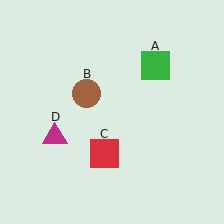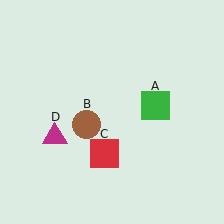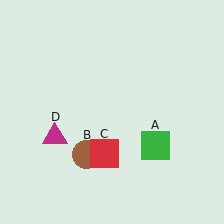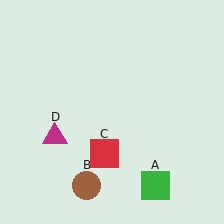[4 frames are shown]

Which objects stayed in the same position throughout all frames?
Red square (object C) and magenta triangle (object D) remained stationary.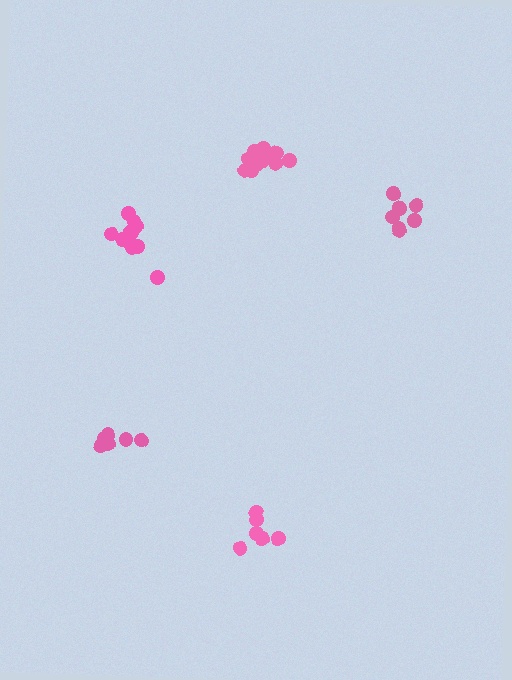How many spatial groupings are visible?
There are 5 spatial groupings.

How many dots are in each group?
Group 1: 6 dots, Group 2: 12 dots, Group 3: 12 dots, Group 4: 7 dots, Group 5: 7 dots (44 total).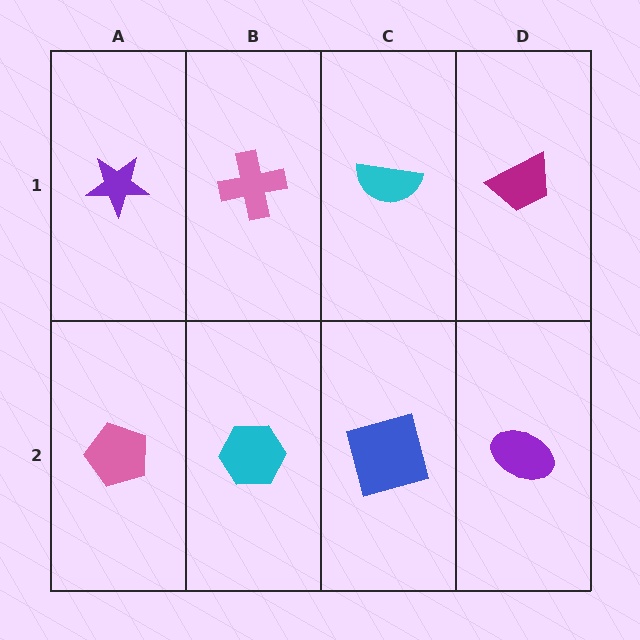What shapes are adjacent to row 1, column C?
A blue square (row 2, column C), a pink cross (row 1, column B), a magenta trapezoid (row 1, column D).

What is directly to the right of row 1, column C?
A magenta trapezoid.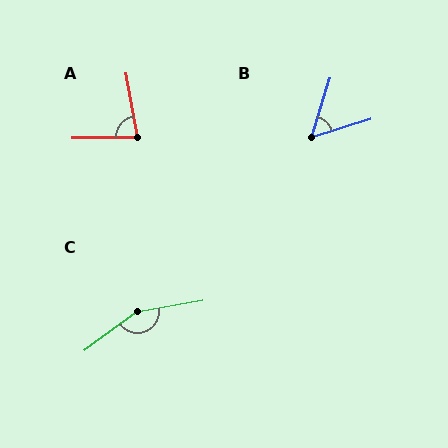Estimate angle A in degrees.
Approximately 80 degrees.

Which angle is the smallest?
B, at approximately 56 degrees.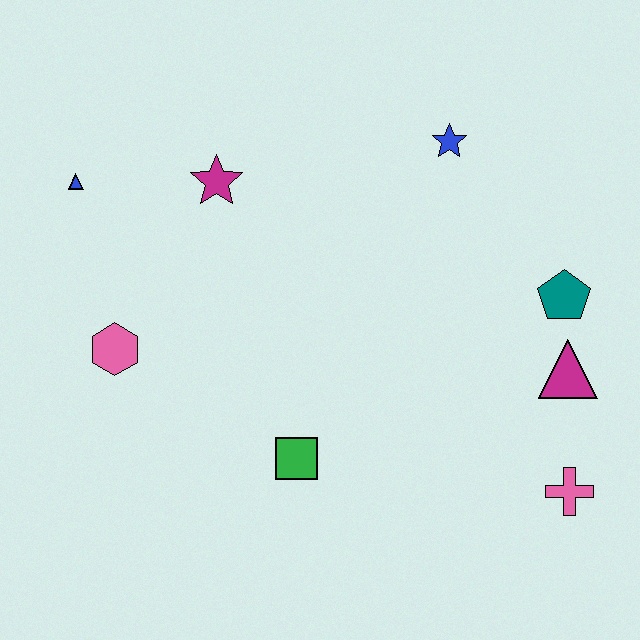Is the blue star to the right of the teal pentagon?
No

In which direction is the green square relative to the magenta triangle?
The green square is to the left of the magenta triangle.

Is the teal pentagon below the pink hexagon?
No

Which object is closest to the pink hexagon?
The blue triangle is closest to the pink hexagon.